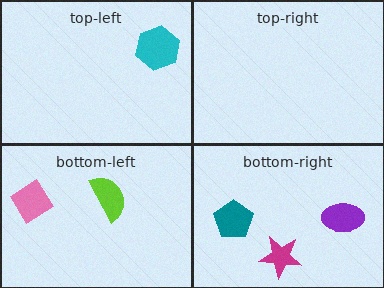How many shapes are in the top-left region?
1.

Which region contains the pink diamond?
The bottom-left region.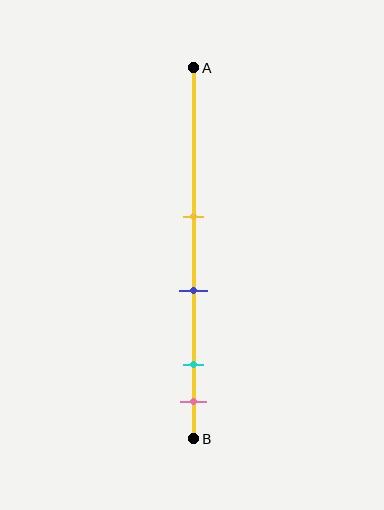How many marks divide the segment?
There are 4 marks dividing the segment.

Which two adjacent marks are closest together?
The cyan and pink marks are the closest adjacent pair.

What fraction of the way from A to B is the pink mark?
The pink mark is approximately 90% (0.9) of the way from A to B.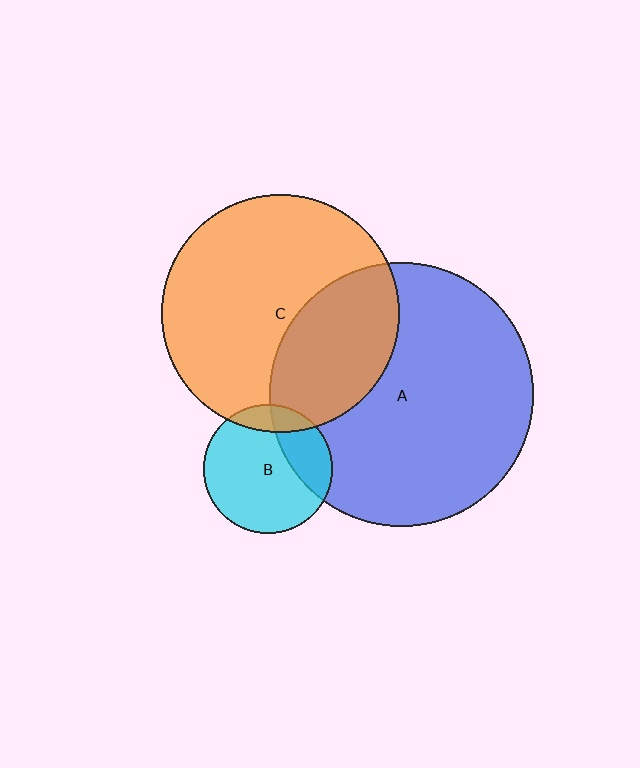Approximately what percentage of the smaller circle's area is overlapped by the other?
Approximately 25%.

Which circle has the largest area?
Circle A (blue).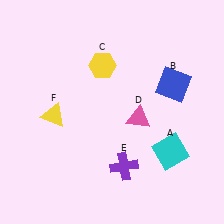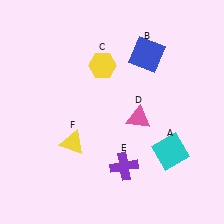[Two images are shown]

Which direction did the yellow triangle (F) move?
The yellow triangle (F) moved down.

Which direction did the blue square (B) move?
The blue square (B) moved up.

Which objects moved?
The objects that moved are: the blue square (B), the yellow triangle (F).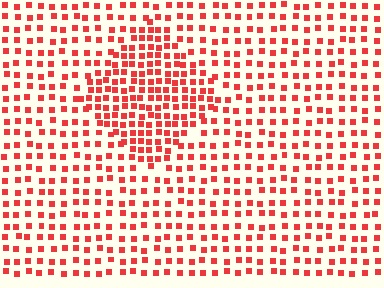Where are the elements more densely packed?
The elements are more densely packed inside the diamond boundary.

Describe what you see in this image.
The image contains small red elements arranged at two different densities. A diamond-shaped region is visible where the elements are more densely packed than the surrounding area.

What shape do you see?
I see a diamond.